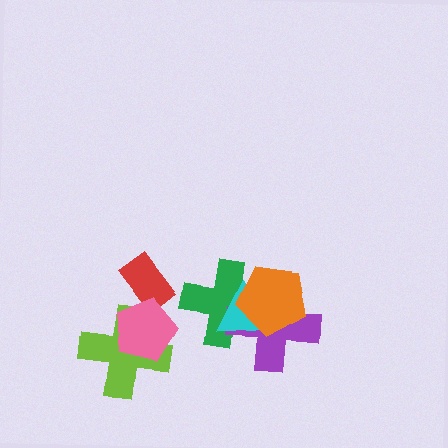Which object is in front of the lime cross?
The pink pentagon is in front of the lime cross.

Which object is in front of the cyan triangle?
The orange pentagon is in front of the cyan triangle.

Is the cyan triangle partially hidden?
Yes, it is partially covered by another shape.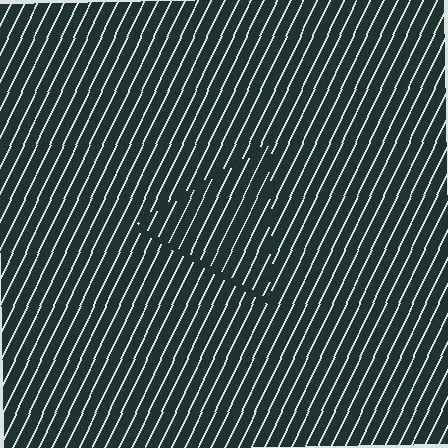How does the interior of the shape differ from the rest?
The interior of the shape contains the same grating, shifted by half a period — the contour is defined by the phase discontinuity where line-ends from the inner and outer gratings abut.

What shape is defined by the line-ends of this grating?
An illusory triangle. The interior of the shape contains the same grating, shifted by half a period — the contour is defined by the phase discontinuity where line-ends from the inner and outer gratings abut.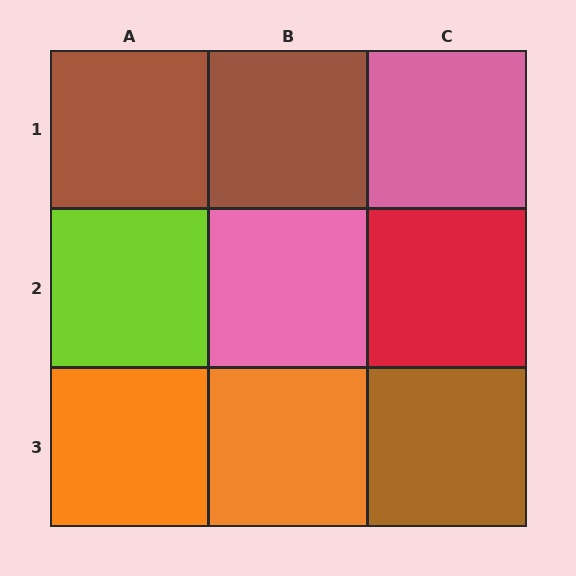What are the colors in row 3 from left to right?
Orange, orange, brown.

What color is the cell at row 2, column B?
Pink.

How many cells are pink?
2 cells are pink.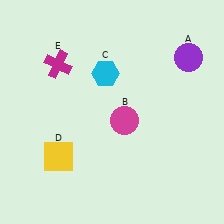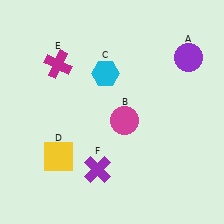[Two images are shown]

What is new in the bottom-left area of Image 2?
A purple cross (F) was added in the bottom-left area of Image 2.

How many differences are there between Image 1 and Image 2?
There is 1 difference between the two images.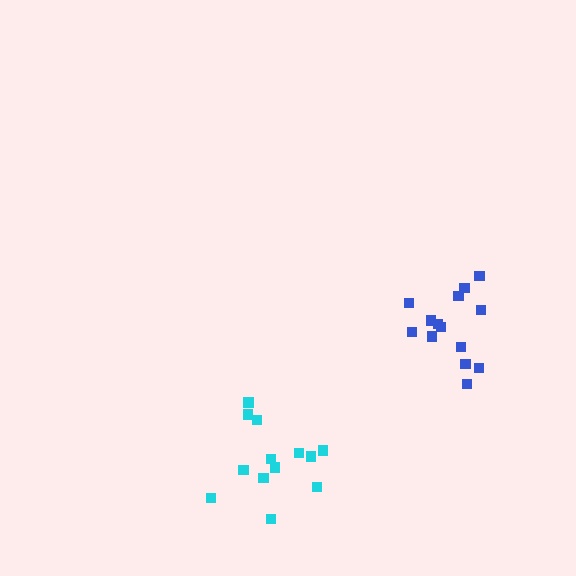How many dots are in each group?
Group 1: 13 dots, Group 2: 14 dots (27 total).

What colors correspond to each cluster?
The clusters are colored: cyan, blue.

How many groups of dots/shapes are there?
There are 2 groups.